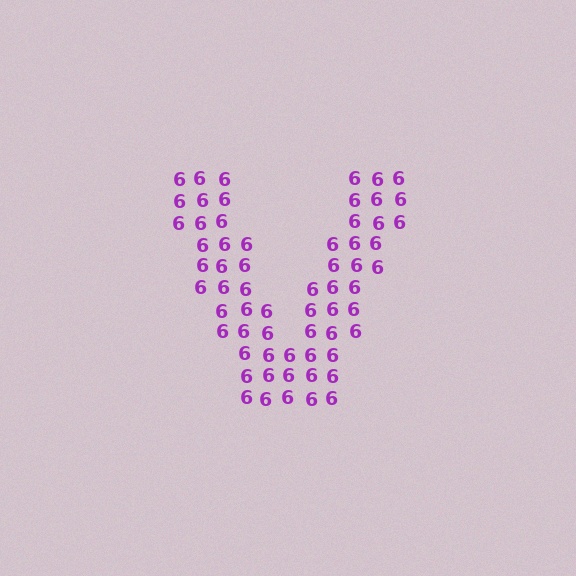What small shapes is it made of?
It is made of small digit 6's.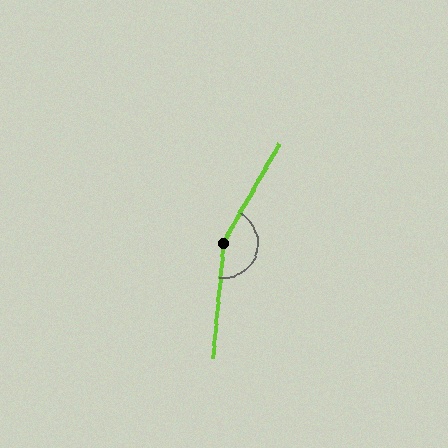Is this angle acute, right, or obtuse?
It is obtuse.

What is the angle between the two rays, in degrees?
Approximately 156 degrees.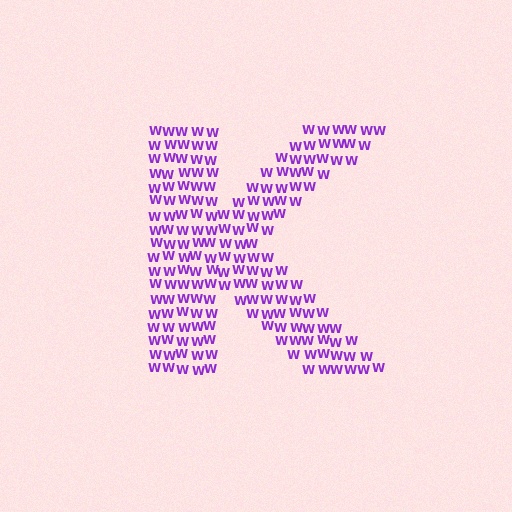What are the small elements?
The small elements are letter W's.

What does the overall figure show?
The overall figure shows the letter K.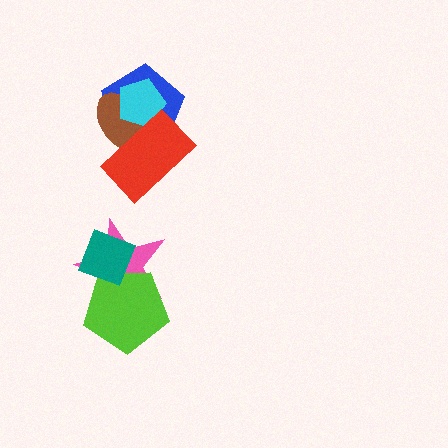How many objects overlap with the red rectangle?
3 objects overlap with the red rectangle.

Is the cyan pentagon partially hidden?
Yes, it is partially covered by another shape.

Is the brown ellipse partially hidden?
Yes, it is partially covered by another shape.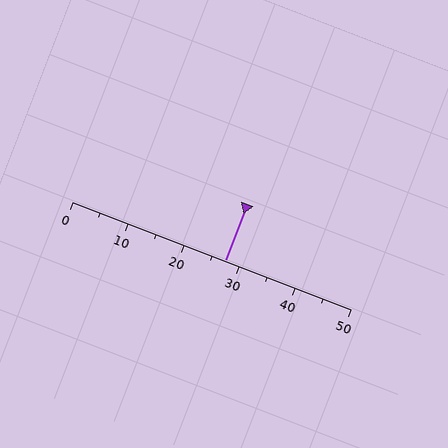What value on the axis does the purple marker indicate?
The marker indicates approximately 27.5.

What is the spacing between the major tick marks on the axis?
The major ticks are spaced 10 apart.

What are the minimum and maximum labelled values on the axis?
The axis runs from 0 to 50.